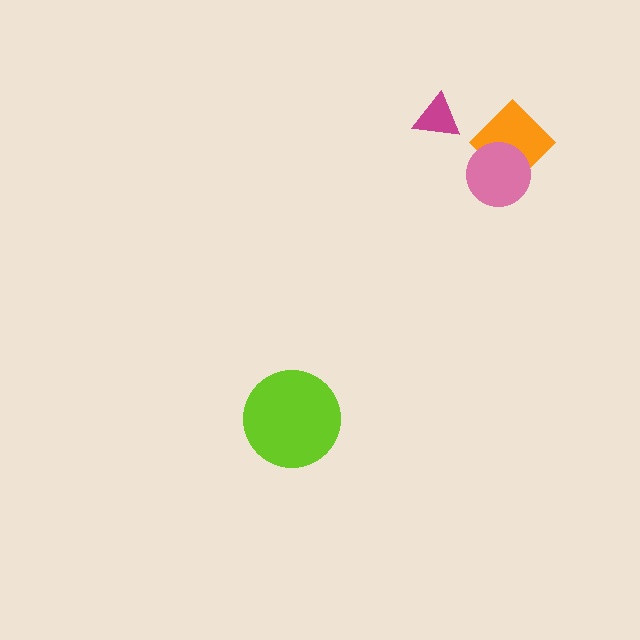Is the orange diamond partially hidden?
Yes, it is partially covered by another shape.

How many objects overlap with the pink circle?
1 object overlaps with the pink circle.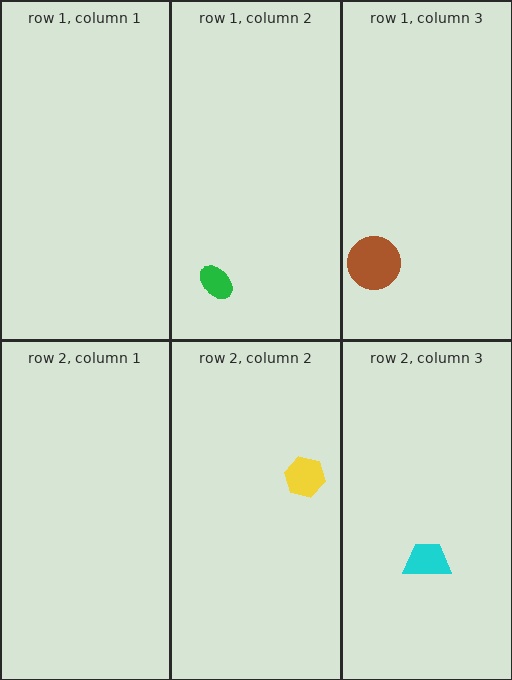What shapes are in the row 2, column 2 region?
The yellow hexagon.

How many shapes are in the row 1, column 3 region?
1.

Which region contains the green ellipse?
The row 1, column 2 region.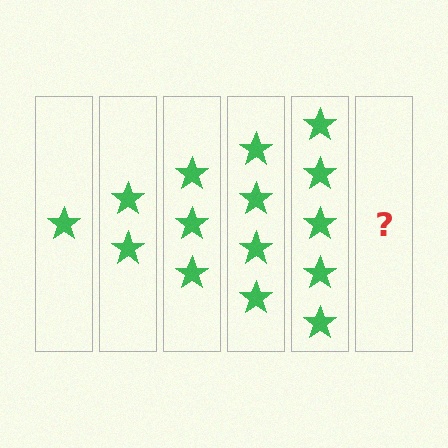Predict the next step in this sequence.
The next step is 6 stars.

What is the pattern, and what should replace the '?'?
The pattern is that each step adds one more star. The '?' should be 6 stars.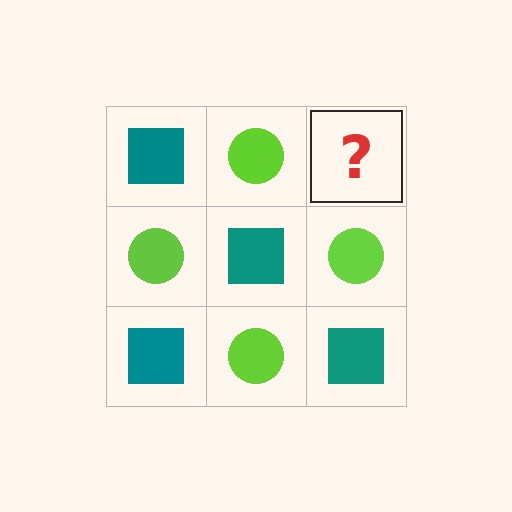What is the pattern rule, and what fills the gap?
The rule is that it alternates teal square and lime circle in a checkerboard pattern. The gap should be filled with a teal square.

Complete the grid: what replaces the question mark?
The question mark should be replaced with a teal square.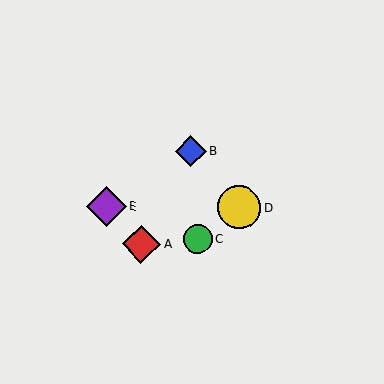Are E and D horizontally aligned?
Yes, both are at y≈207.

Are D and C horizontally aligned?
No, D is at y≈208 and C is at y≈239.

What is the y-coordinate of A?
Object A is at y≈244.